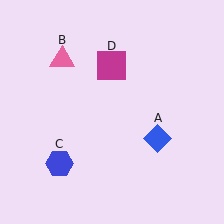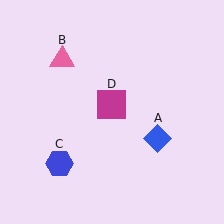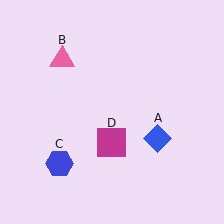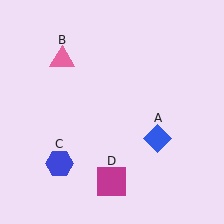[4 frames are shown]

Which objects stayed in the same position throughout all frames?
Blue diamond (object A) and pink triangle (object B) and blue hexagon (object C) remained stationary.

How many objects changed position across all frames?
1 object changed position: magenta square (object D).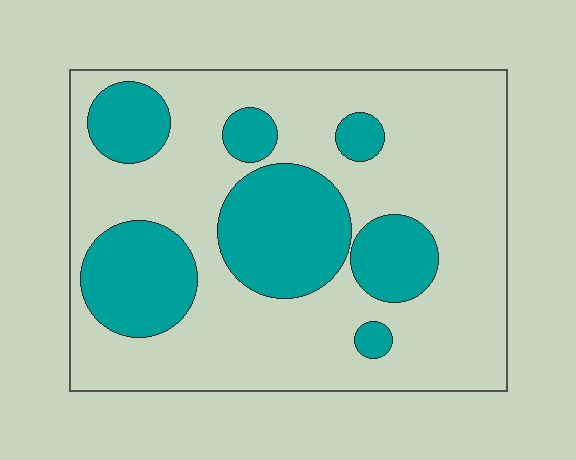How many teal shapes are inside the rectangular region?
7.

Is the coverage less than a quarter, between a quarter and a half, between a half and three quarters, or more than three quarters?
Between a quarter and a half.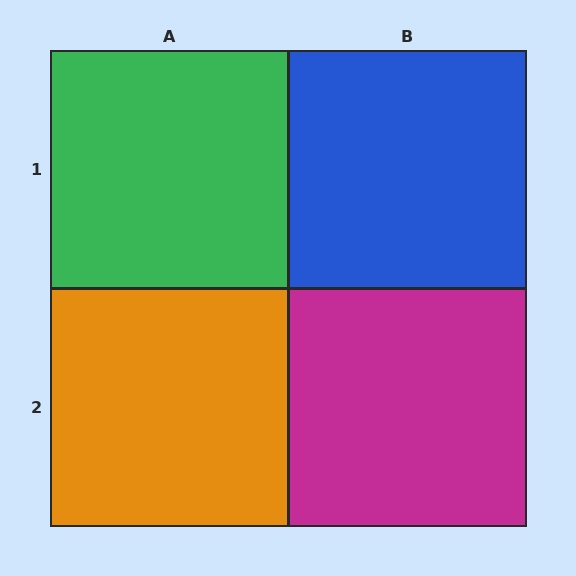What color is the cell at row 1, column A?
Green.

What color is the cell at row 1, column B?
Blue.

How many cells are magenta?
1 cell is magenta.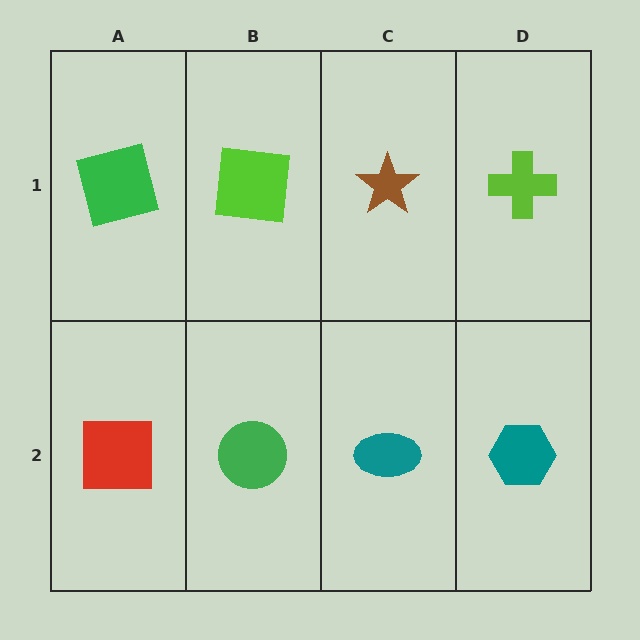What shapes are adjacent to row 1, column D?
A teal hexagon (row 2, column D), a brown star (row 1, column C).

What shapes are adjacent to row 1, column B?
A green circle (row 2, column B), a green square (row 1, column A), a brown star (row 1, column C).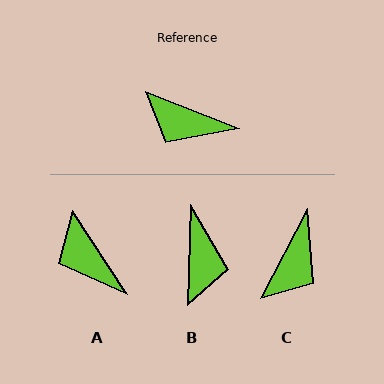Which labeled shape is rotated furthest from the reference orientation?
B, about 110 degrees away.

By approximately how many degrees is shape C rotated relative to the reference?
Approximately 84 degrees counter-clockwise.